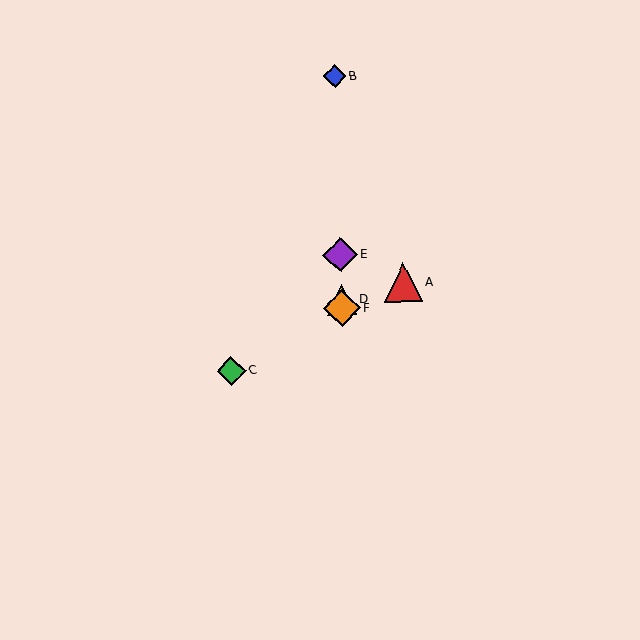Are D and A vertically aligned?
No, D is at x≈341 and A is at x≈403.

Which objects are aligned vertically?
Objects B, D, E, F are aligned vertically.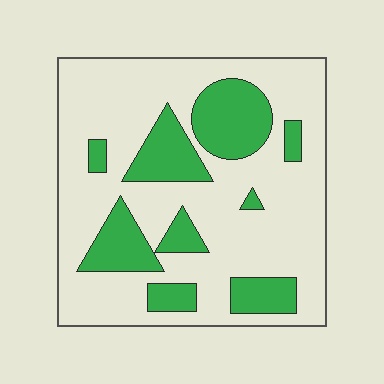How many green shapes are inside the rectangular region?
9.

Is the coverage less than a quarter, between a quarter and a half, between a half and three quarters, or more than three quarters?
Between a quarter and a half.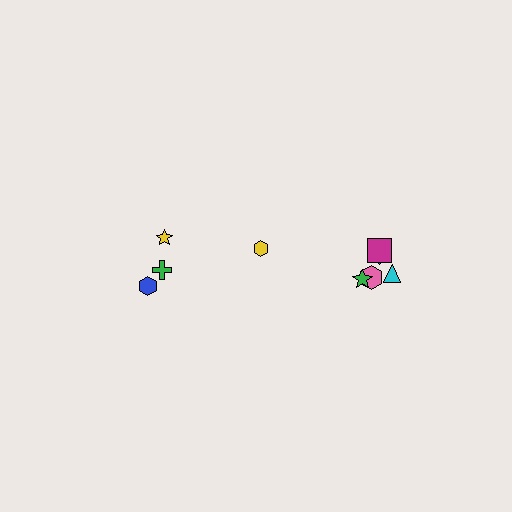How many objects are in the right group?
There are 6 objects.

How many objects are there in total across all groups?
There are 9 objects.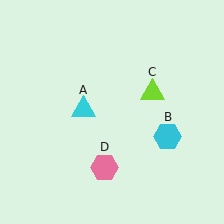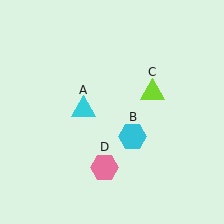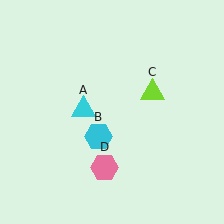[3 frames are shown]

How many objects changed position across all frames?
1 object changed position: cyan hexagon (object B).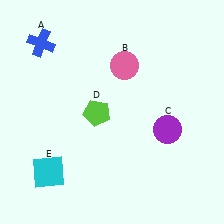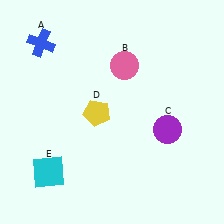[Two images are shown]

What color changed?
The pentagon (D) changed from lime in Image 1 to yellow in Image 2.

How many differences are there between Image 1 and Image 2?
There is 1 difference between the two images.